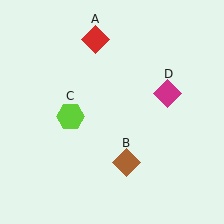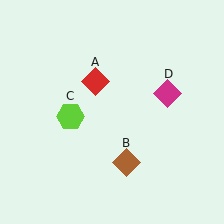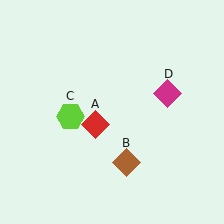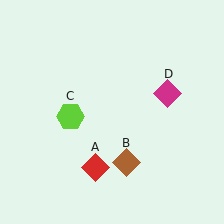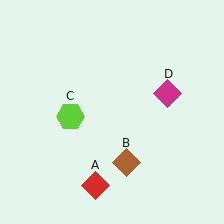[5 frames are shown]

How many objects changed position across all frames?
1 object changed position: red diamond (object A).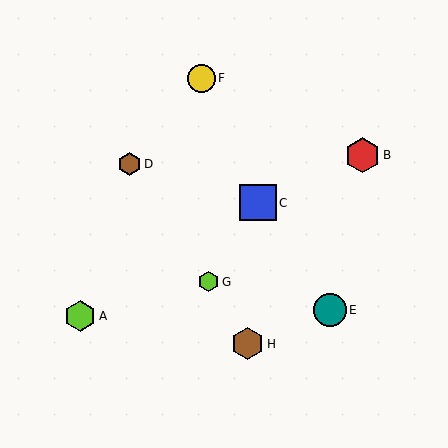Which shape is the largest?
The blue square (labeled C) is the largest.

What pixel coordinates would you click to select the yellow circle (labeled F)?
Click at (201, 78) to select the yellow circle F.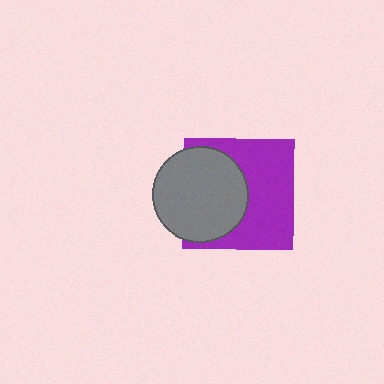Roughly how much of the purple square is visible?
About half of it is visible (roughly 57%).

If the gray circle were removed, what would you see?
You would see the complete purple square.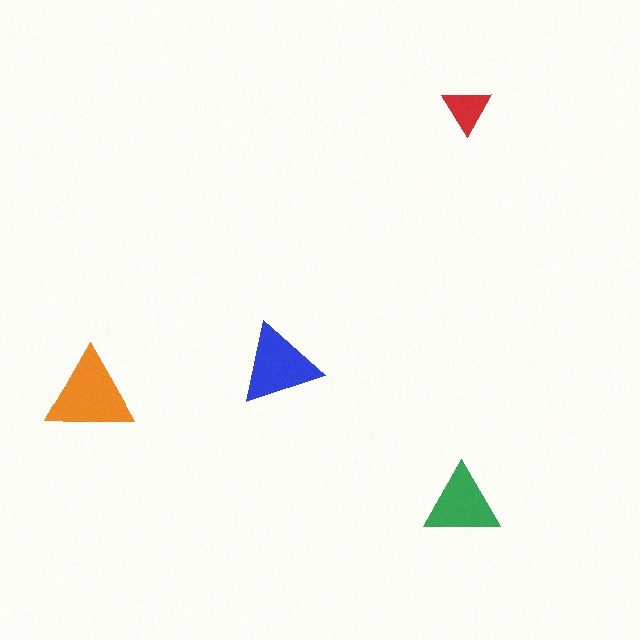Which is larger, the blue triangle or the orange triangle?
The orange one.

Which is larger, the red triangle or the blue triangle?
The blue one.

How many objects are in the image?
There are 4 objects in the image.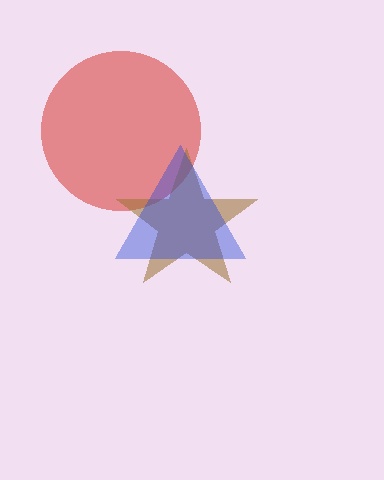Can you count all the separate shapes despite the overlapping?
Yes, there are 3 separate shapes.